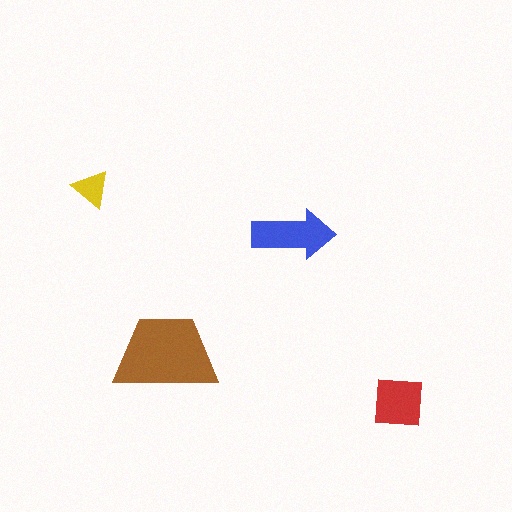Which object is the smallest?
The yellow triangle.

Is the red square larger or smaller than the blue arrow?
Smaller.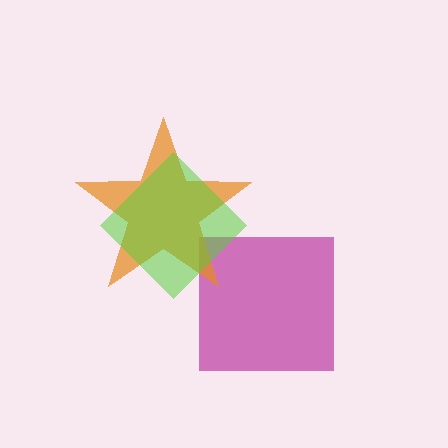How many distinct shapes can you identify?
There are 3 distinct shapes: a magenta square, an orange star, a lime diamond.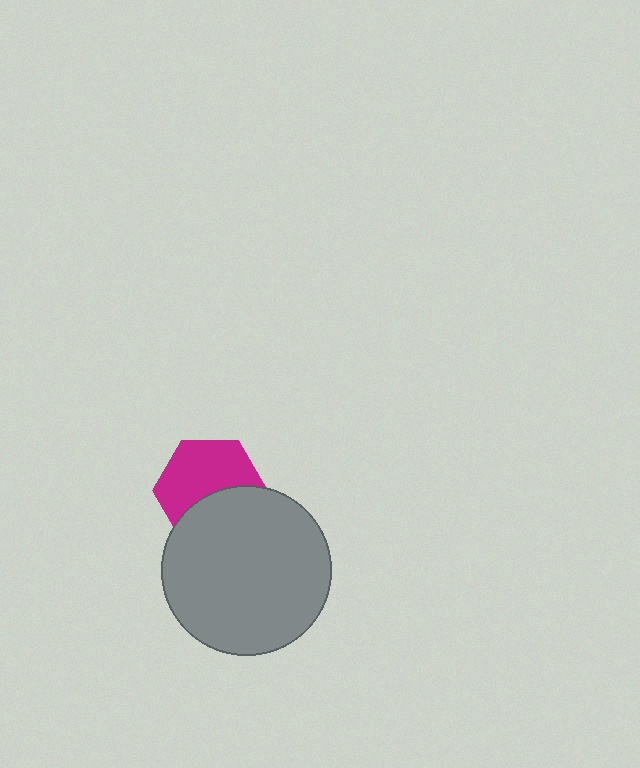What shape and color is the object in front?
The object in front is a gray circle.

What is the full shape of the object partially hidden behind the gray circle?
The partially hidden object is a magenta hexagon.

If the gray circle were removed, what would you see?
You would see the complete magenta hexagon.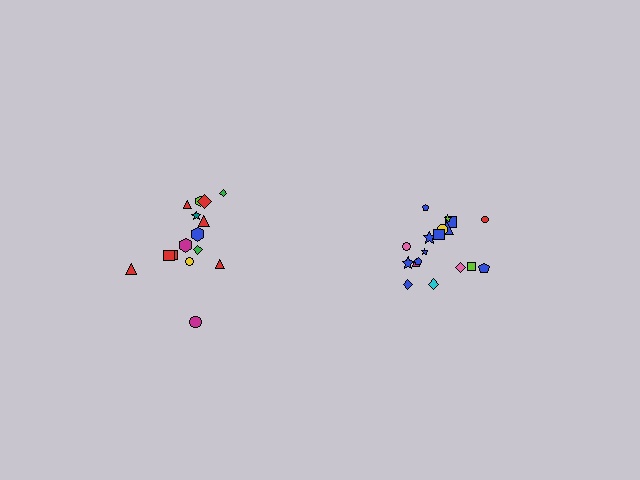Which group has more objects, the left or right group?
The right group.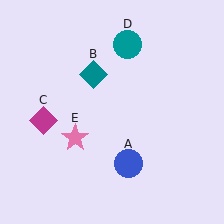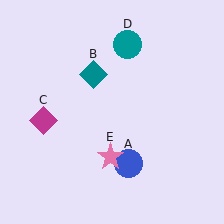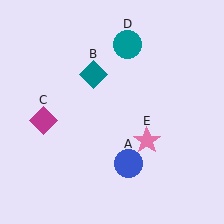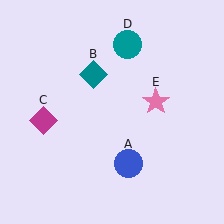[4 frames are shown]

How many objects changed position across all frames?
1 object changed position: pink star (object E).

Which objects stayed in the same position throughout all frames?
Blue circle (object A) and teal diamond (object B) and magenta diamond (object C) and teal circle (object D) remained stationary.